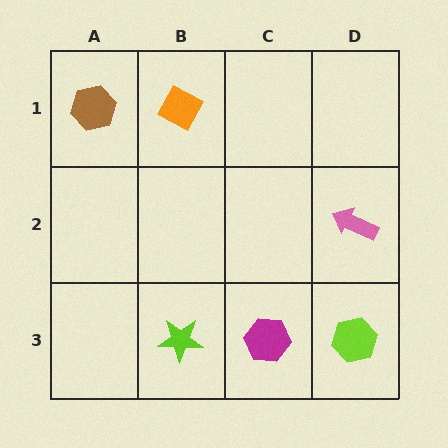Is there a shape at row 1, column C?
No, that cell is empty.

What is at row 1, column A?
A brown hexagon.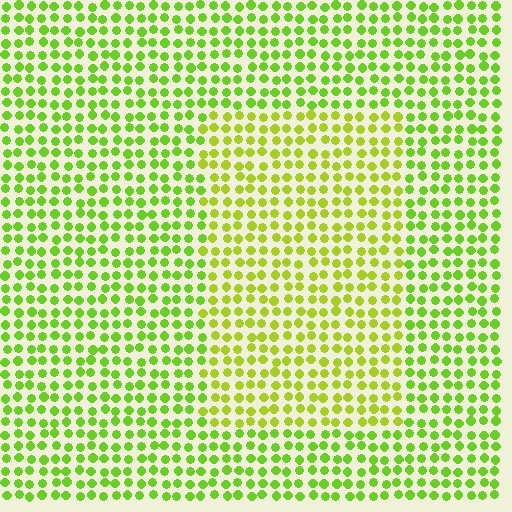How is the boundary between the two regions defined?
The boundary is defined purely by a slight shift in hue (about 21 degrees). Spacing, size, and orientation are identical on both sides.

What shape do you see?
I see a rectangle.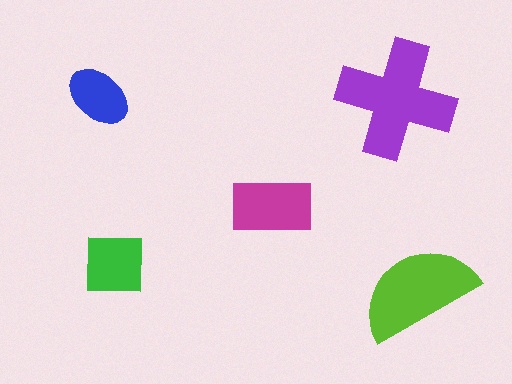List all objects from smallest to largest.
The blue ellipse, the green square, the magenta rectangle, the lime semicircle, the purple cross.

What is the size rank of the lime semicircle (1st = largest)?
2nd.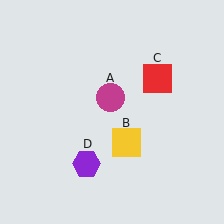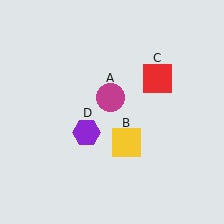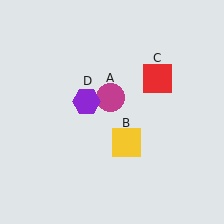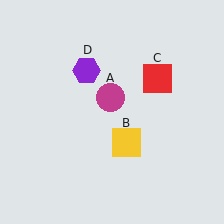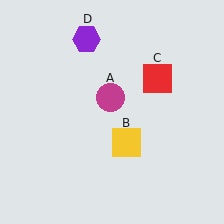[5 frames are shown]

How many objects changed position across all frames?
1 object changed position: purple hexagon (object D).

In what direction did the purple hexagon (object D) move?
The purple hexagon (object D) moved up.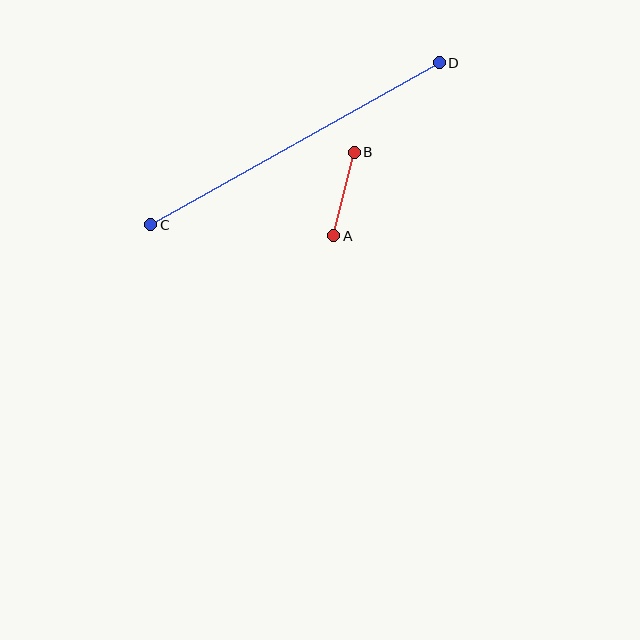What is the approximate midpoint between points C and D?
The midpoint is at approximately (295, 144) pixels.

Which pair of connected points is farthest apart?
Points C and D are farthest apart.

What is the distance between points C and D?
The distance is approximately 331 pixels.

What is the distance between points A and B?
The distance is approximately 86 pixels.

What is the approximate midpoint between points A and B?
The midpoint is at approximately (344, 194) pixels.